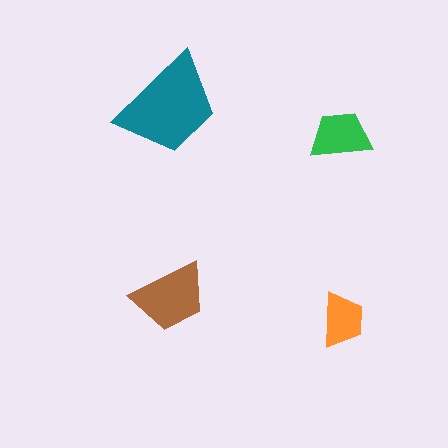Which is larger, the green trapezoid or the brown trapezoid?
The brown one.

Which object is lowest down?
The orange trapezoid is bottommost.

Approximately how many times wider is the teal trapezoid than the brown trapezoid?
About 1.5 times wider.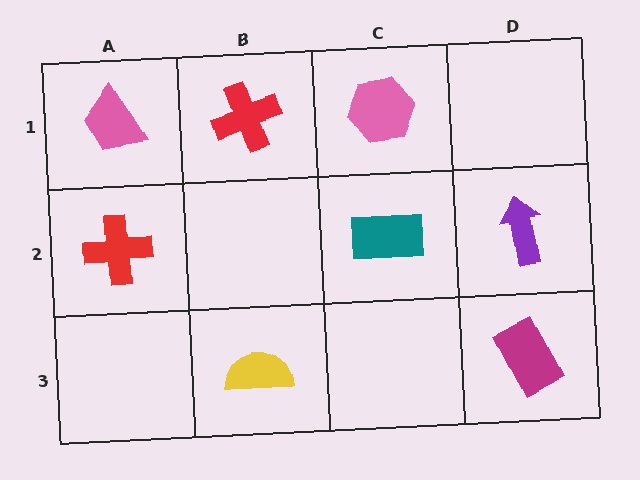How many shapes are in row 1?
3 shapes.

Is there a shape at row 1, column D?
No, that cell is empty.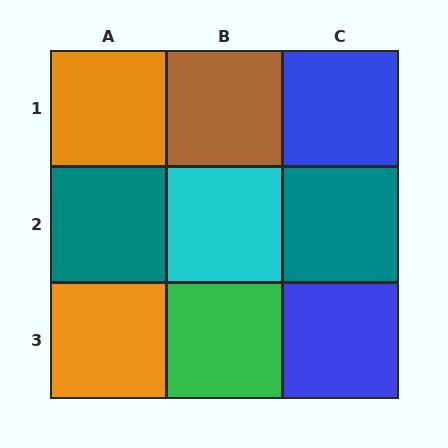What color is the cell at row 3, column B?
Green.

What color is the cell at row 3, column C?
Blue.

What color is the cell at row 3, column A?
Orange.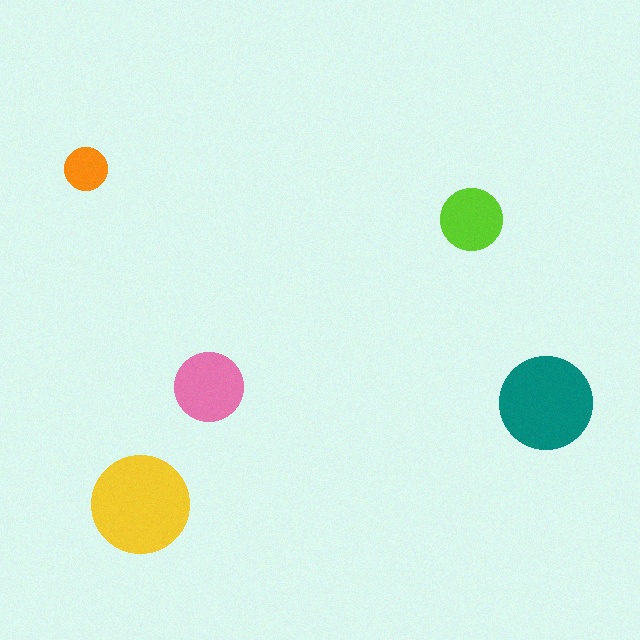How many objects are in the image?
There are 5 objects in the image.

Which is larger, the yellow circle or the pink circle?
The yellow one.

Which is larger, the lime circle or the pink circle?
The pink one.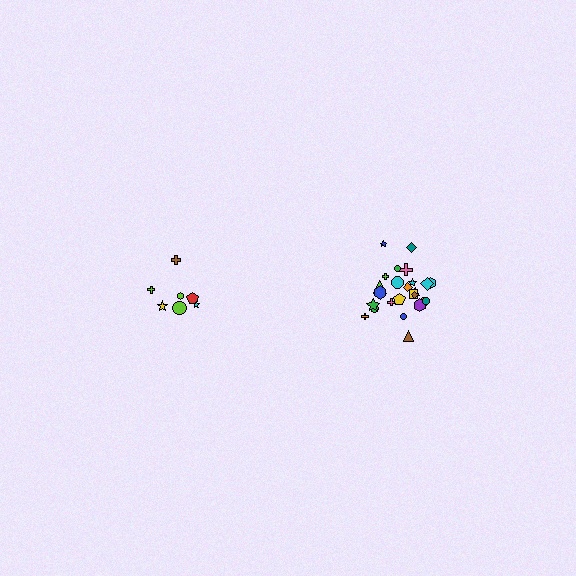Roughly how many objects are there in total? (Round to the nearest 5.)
Roughly 30 objects in total.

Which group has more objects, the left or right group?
The right group.